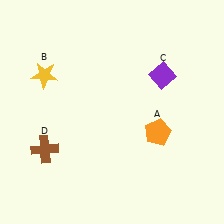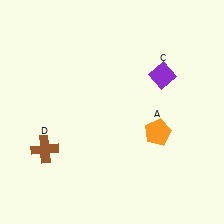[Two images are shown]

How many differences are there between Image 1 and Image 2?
There is 1 difference between the two images.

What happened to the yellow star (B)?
The yellow star (B) was removed in Image 2. It was in the top-left area of Image 1.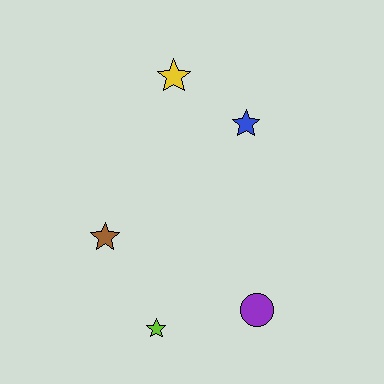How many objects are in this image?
There are 5 objects.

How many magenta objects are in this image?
There are no magenta objects.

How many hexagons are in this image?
There are no hexagons.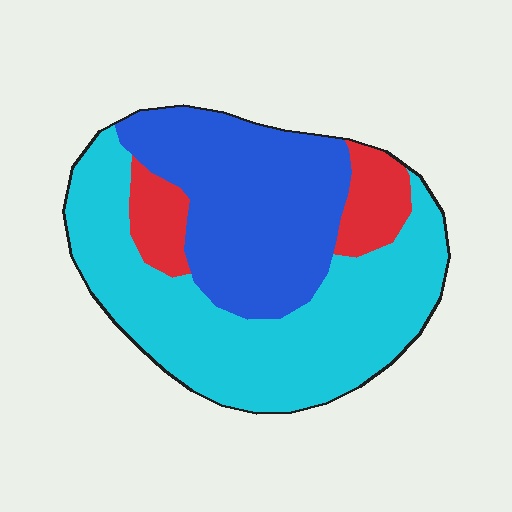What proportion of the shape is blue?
Blue takes up between a third and a half of the shape.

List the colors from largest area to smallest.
From largest to smallest: cyan, blue, red.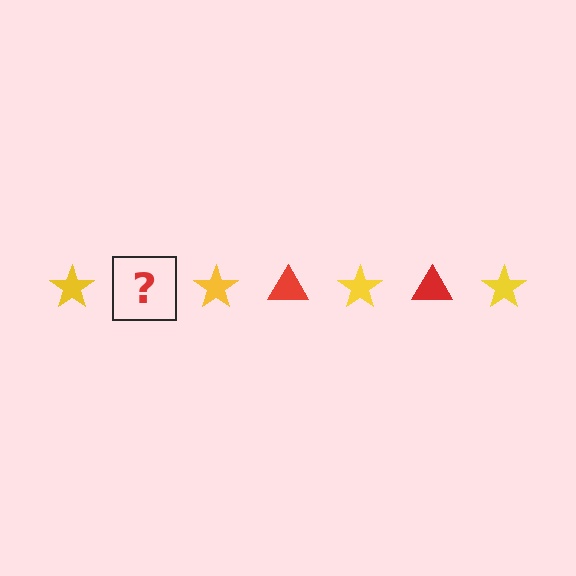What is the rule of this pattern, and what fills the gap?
The rule is that the pattern alternates between yellow star and red triangle. The gap should be filled with a red triangle.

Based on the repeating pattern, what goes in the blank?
The blank should be a red triangle.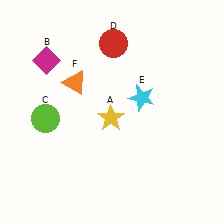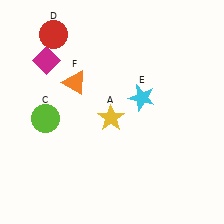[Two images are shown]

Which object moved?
The red circle (D) moved left.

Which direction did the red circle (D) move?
The red circle (D) moved left.